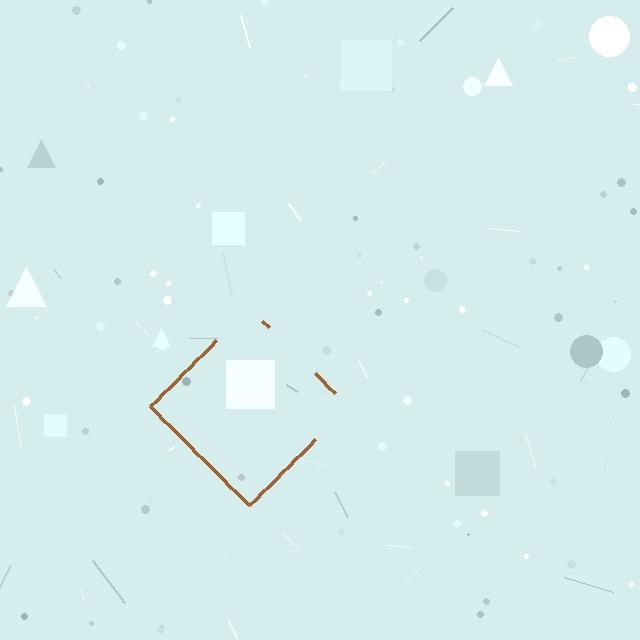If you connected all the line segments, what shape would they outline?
They would outline a diamond.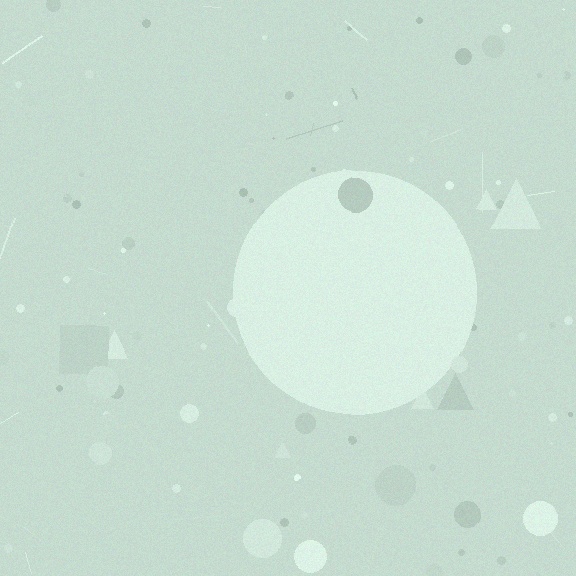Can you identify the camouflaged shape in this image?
The camouflaged shape is a circle.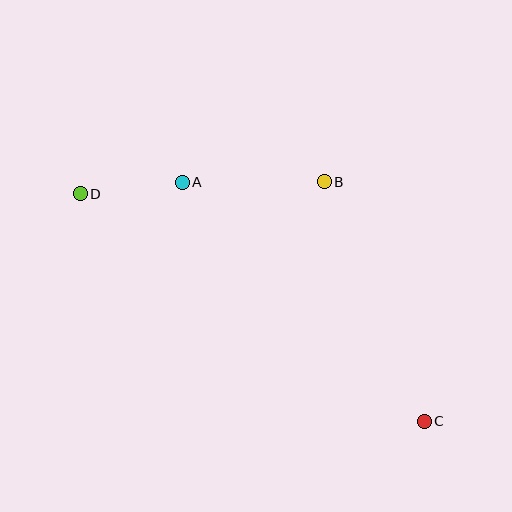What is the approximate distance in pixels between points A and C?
The distance between A and C is approximately 340 pixels.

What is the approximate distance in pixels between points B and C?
The distance between B and C is approximately 260 pixels.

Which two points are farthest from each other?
Points C and D are farthest from each other.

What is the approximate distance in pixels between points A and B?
The distance between A and B is approximately 142 pixels.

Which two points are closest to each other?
Points A and D are closest to each other.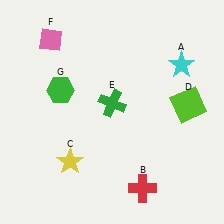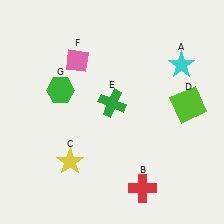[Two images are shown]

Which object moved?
The pink diamond (F) moved right.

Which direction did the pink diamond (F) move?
The pink diamond (F) moved right.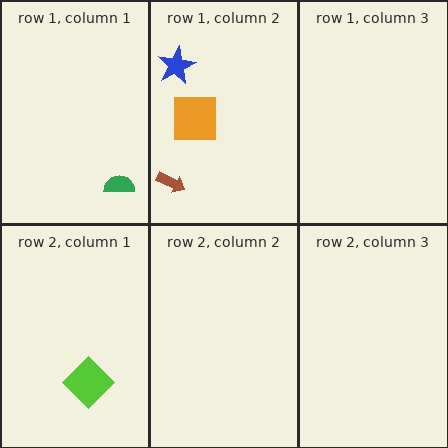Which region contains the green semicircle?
The row 1, column 1 region.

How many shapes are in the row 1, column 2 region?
3.